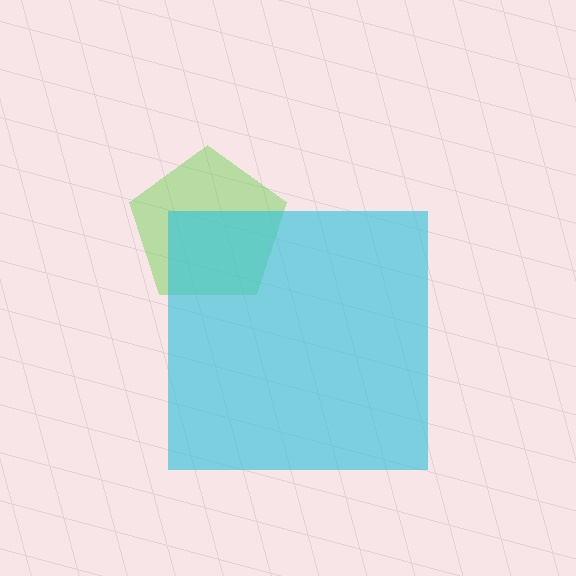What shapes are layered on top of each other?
The layered shapes are: a lime pentagon, a cyan square.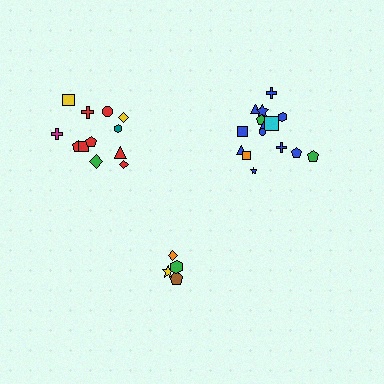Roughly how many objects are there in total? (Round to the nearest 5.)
Roughly 30 objects in total.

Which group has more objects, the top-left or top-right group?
The top-right group.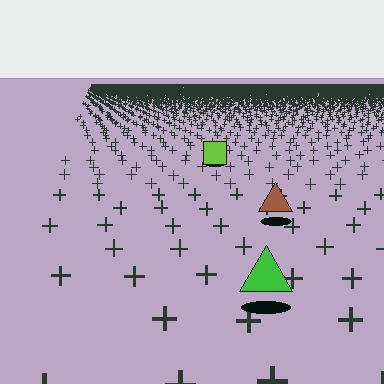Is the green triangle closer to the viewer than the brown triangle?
Yes. The green triangle is closer — you can tell from the texture gradient: the ground texture is coarser near it.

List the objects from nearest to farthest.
From nearest to farthest: the green triangle, the brown triangle, the lime square.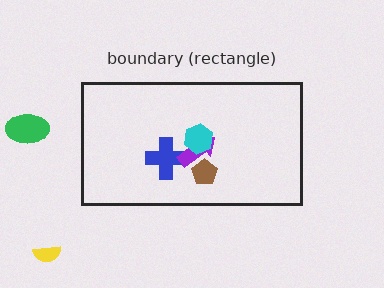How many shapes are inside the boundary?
4 inside, 2 outside.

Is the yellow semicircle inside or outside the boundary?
Outside.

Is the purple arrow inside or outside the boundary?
Inside.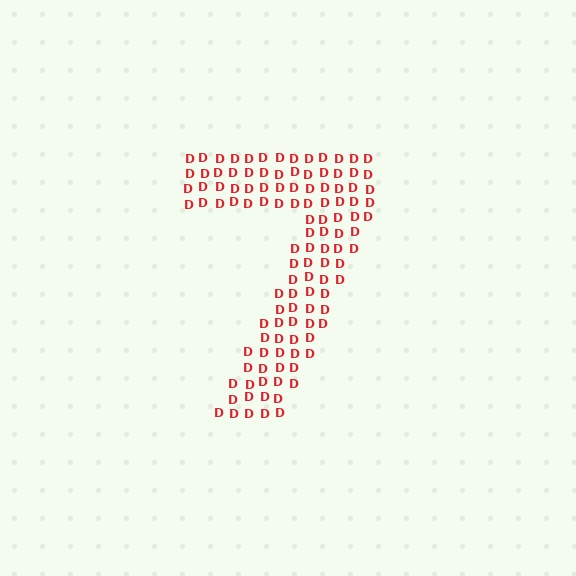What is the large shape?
The large shape is the digit 7.